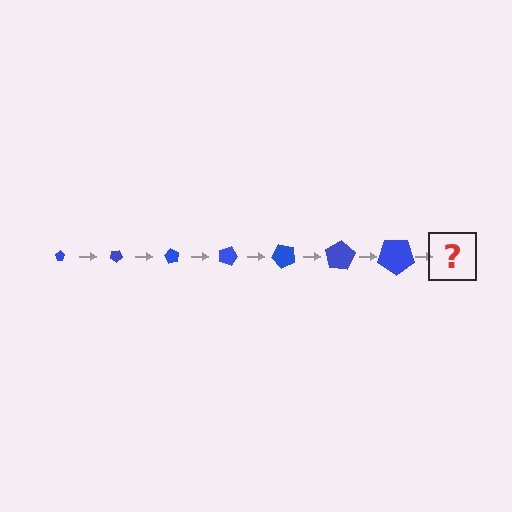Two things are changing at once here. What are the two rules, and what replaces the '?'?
The two rules are that the pentagon grows larger each step and it rotates 30 degrees each step. The '?' should be a pentagon, larger than the previous one and rotated 210 degrees from the start.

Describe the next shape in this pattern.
It should be a pentagon, larger than the previous one and rotated 210 degrees from the start.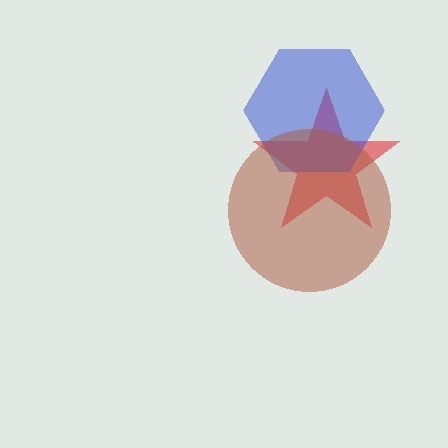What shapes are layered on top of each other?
The layered shapes are: a red star, a blue hexagon, a brown circle.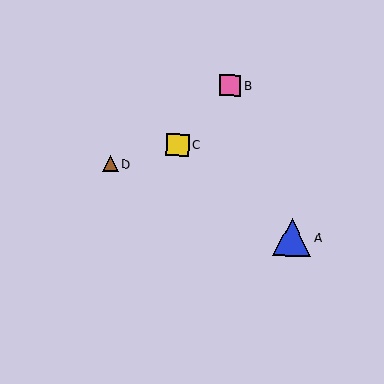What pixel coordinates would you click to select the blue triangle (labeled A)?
Click at (292, 237) to select the blue triangle A.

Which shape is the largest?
The blue triangle (labeled A) is the largest.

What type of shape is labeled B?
Shape B is a pink square.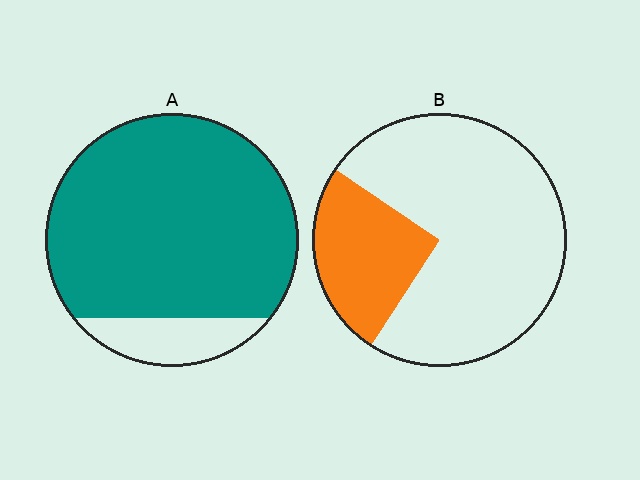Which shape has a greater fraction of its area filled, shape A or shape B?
Shape A.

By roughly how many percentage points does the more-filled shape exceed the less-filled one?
By roughly 60 percentage points (A over B).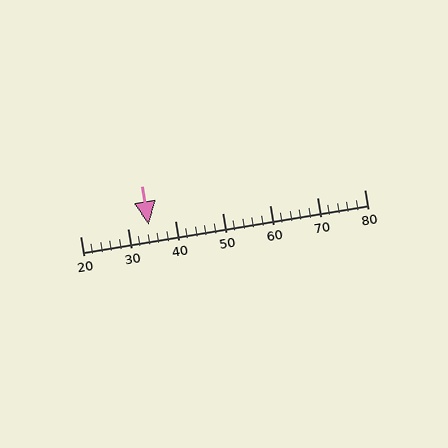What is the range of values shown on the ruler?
The ruler shows values from 20 to 80.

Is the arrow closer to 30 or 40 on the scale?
The arrow is closer to 30.